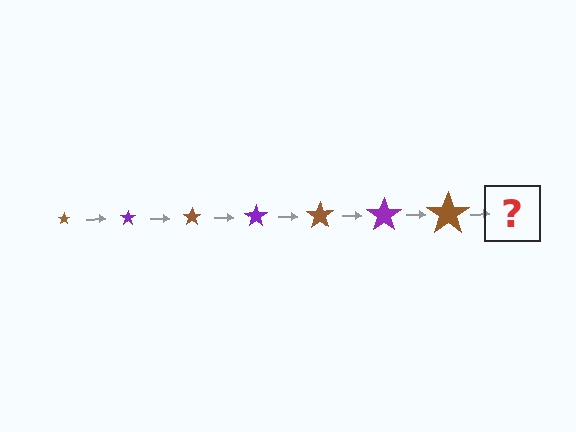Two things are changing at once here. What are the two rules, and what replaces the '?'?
The two rules are that the star grows larger each step and the color cycles through brown and purple. The '?' should be a purple star, larger than the previous one.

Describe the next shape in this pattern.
It should be a purple star, larger than the previous one.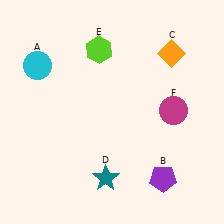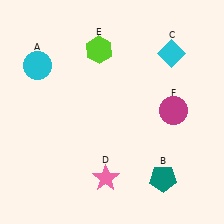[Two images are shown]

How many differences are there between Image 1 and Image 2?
There are 3 differences between the two images.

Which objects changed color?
B changed from purple to teal. C changed from orange to cyan. D changed from teal to pink.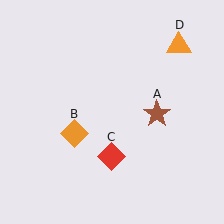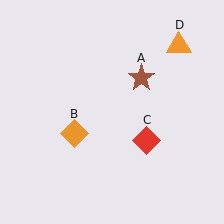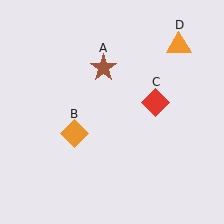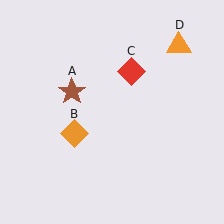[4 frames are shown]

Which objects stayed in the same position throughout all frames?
Orange diamond (object B) and orange triangle (object D) remained stationary.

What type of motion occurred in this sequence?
The brown star (object A), red diamond (object C) rotated counterclockwise around the center of the scene.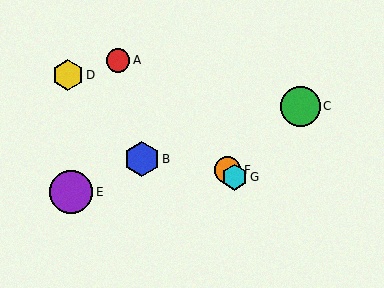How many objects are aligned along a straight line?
3 objects (A, F, G) are aligned along a straight line.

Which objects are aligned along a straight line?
Objects A, F, G are aligned along a straight line.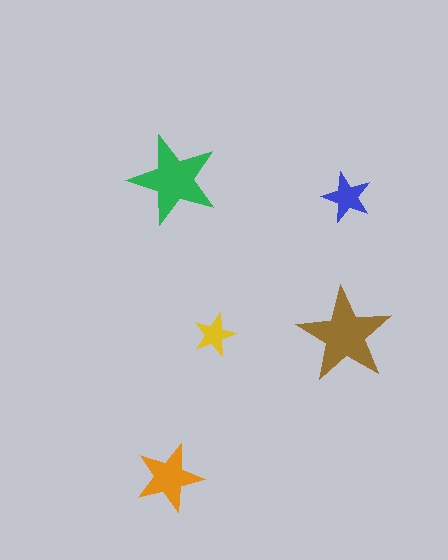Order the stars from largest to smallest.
the brown one, the green one, the orange one, the blue one, the yellow one.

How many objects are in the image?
There are 5 objects in the image.